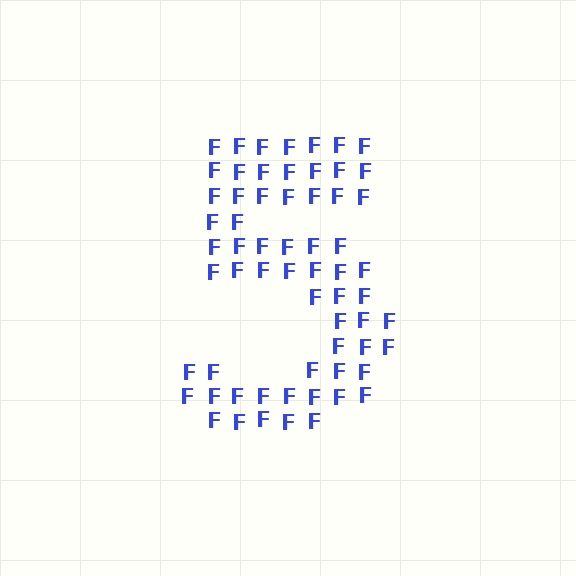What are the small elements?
The small elements are letter F's.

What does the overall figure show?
The overall figure shows the digit 5.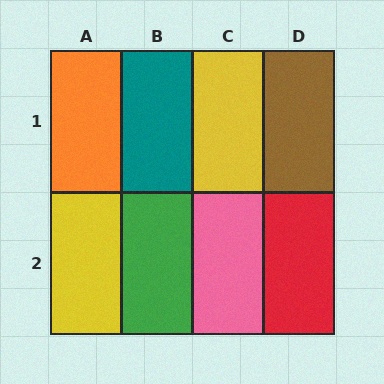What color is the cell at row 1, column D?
Brown.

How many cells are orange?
1 cell is orange.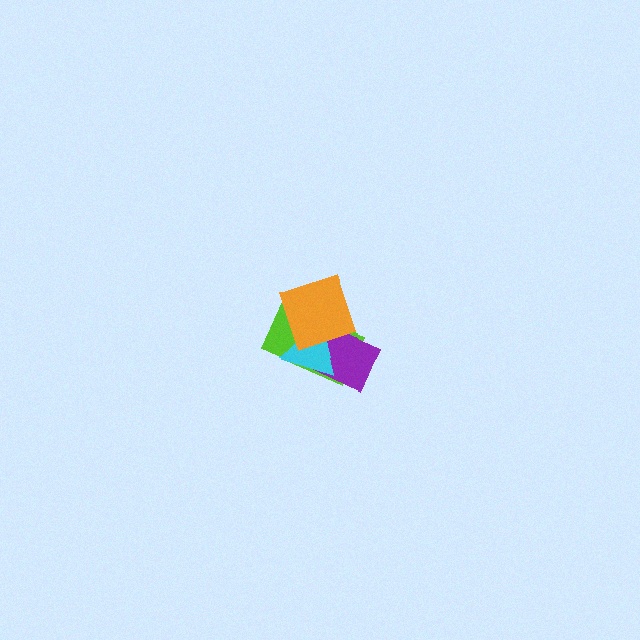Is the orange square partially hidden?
No, no other shape covers it.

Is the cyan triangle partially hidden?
Yes, it is partially covered by another shape.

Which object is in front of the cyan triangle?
The orange square is in front of the cyan triangle.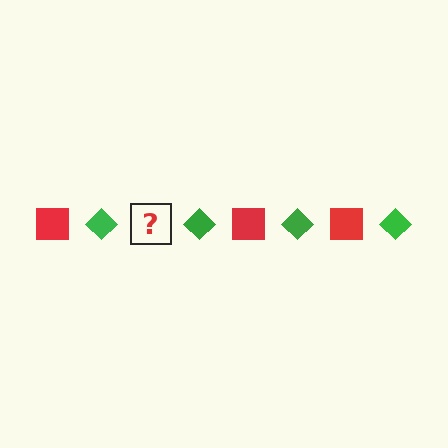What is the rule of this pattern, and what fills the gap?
The rule is that the pattern alternates between red square and green diamond. The gap should be filled with a red square.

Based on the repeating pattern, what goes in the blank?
The blank should be a red square.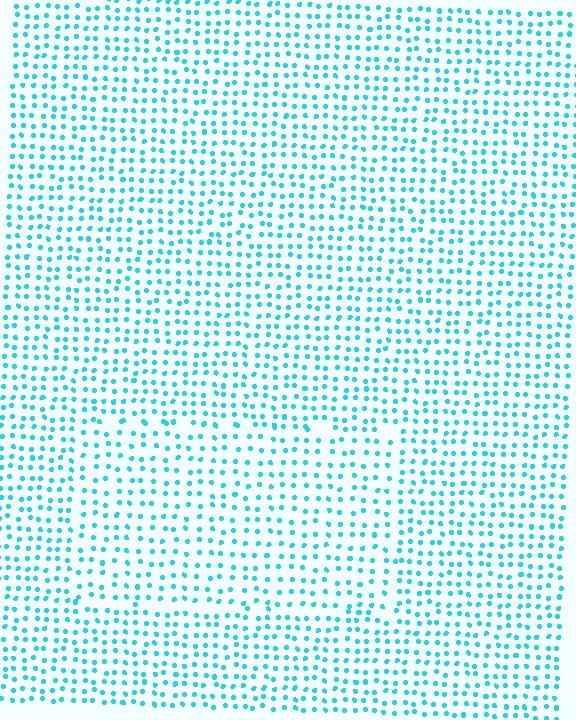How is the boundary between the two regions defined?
The boundary is defined by a change in element density (approximately 1.4x ratio). All elements are the same color, size, and shape.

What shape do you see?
I see a rectangle.